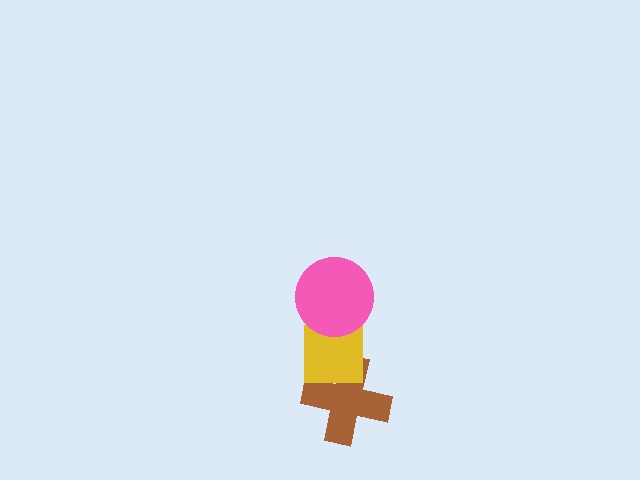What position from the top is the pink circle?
The pink circle is 1st from the top.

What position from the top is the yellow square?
The yellow square is 2nd from the top.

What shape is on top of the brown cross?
The yellow square is on top of the brown cross.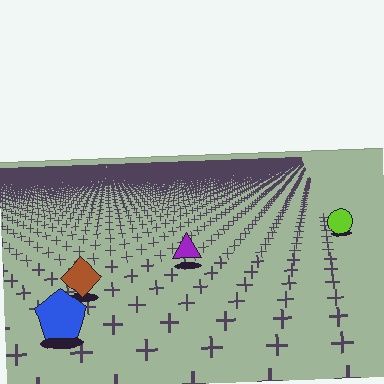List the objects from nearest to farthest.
From nearest to farthest: the blue pentagon, the brown diamond, the purple triangle, the lime circle.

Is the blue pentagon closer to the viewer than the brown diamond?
Yes. The blue pentagon is closer — you can tell from the texture gradient: the ground texture is coarser near it.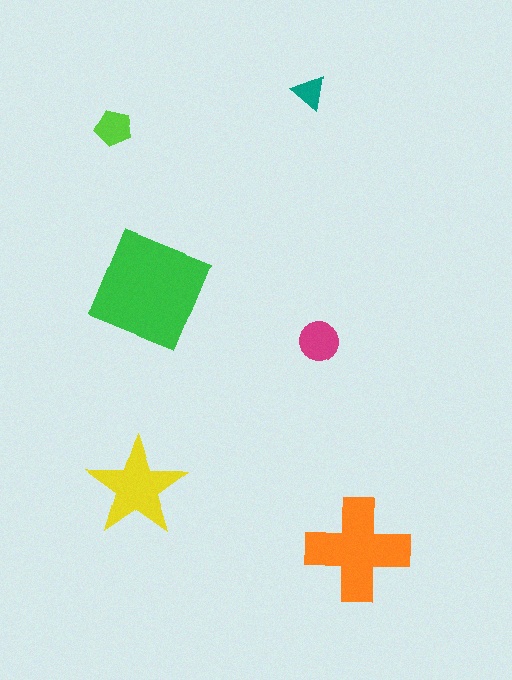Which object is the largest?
The green square.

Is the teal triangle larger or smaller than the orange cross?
Smaller.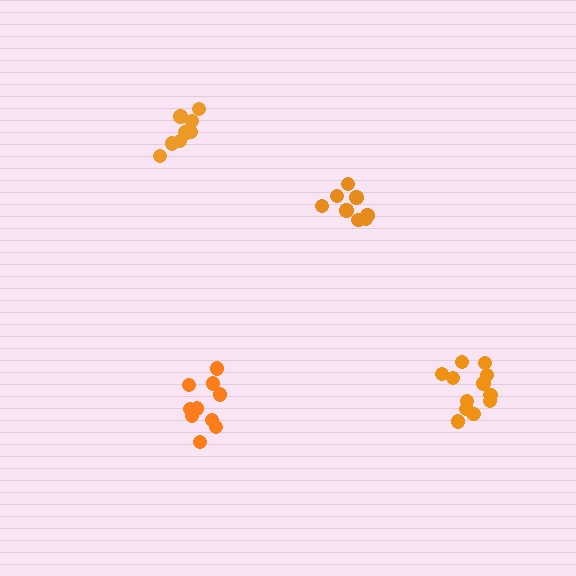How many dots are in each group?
Group 1: 12 dots, Group 2: 8 dots, Group 3: 11 dots, Group 4: 10 dots (41 total).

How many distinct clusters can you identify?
There are 4 distinct clusters.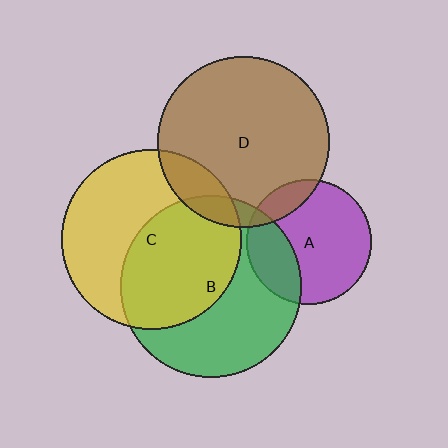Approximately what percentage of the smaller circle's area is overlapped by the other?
Approximately 50%.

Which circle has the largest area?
Circle B (green).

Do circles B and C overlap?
Yes.